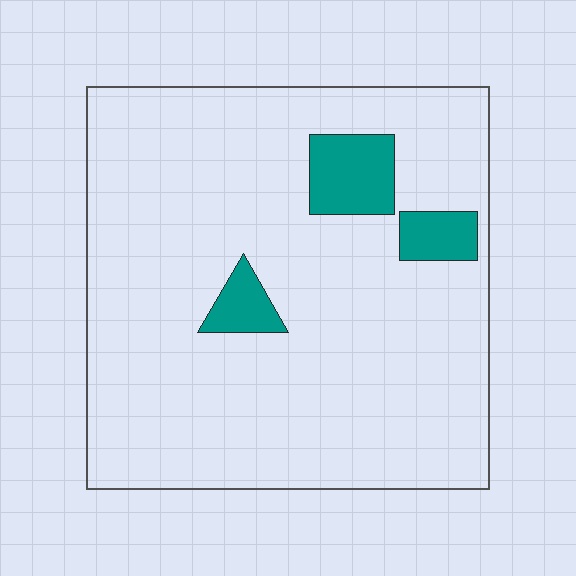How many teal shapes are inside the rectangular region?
3.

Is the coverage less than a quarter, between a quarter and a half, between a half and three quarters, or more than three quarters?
Less than a quarter.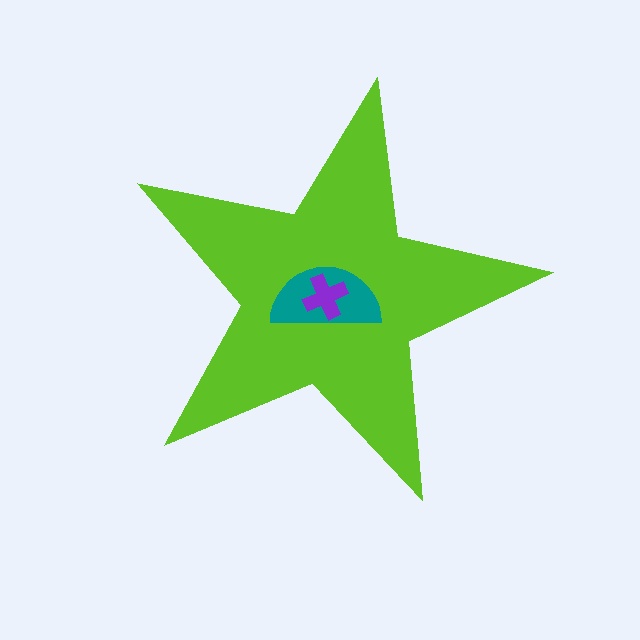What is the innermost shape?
The purple cross.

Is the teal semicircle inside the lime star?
Yes.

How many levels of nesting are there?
3.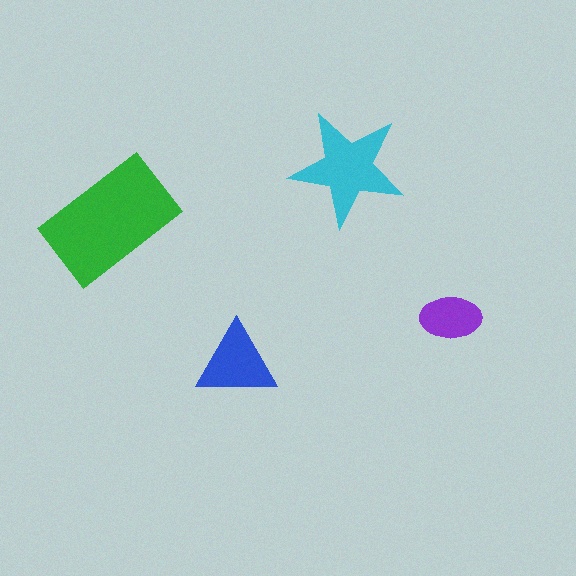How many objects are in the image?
There are 4 objects in the image.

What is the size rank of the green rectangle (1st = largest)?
1st.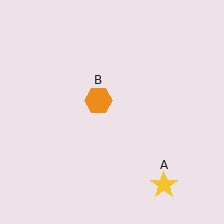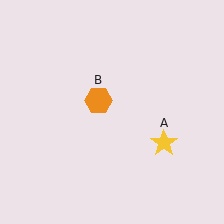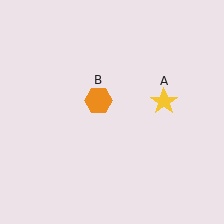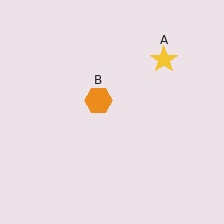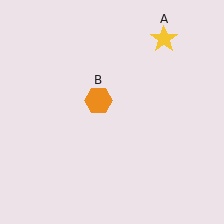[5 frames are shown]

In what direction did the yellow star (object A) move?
The yellow star (object A) moved up.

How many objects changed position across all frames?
1 object changed position: yellow star (object A).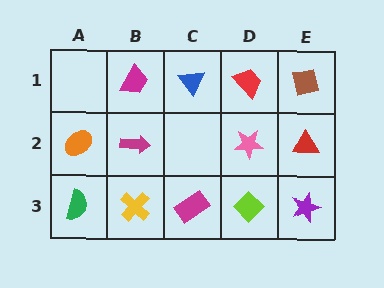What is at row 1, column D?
A red trapezoid.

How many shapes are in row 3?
5 shapes.